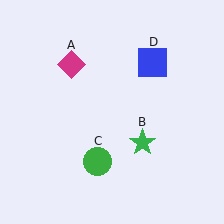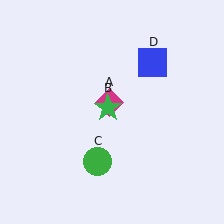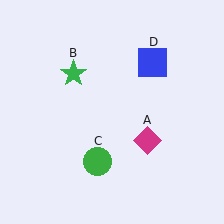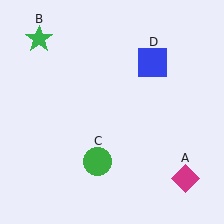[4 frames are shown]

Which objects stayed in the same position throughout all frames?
Green circle (object C) and blue square (object D) remained stationary.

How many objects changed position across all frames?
2 objects changed position: magenta diamond (object A), green star (object B).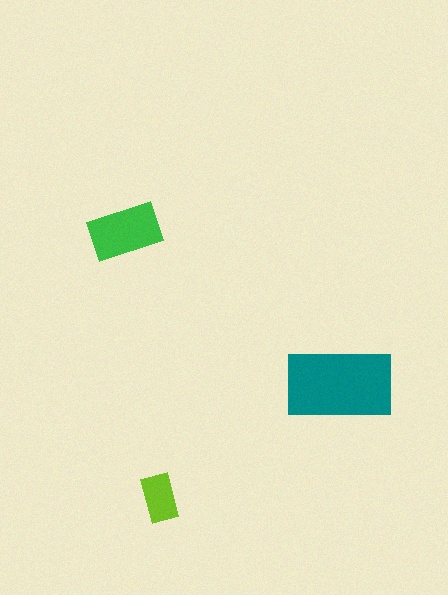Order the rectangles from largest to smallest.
the teal one, the green one, the lime one.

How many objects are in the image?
There are 3 objects in the image.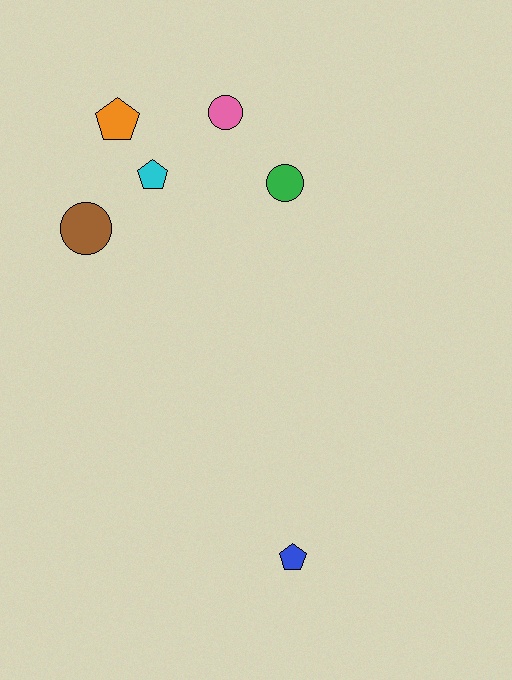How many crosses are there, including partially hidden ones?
There are no crosses.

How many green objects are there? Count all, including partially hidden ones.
There is 1 green object.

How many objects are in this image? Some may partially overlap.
There are 6 objects.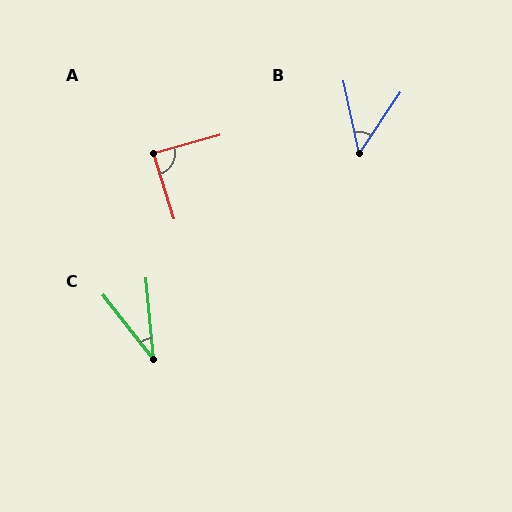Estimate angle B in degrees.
Approximately 46 degrees.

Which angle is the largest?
A, at approximately 88 degrees.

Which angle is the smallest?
C, at approximately 33 degrees.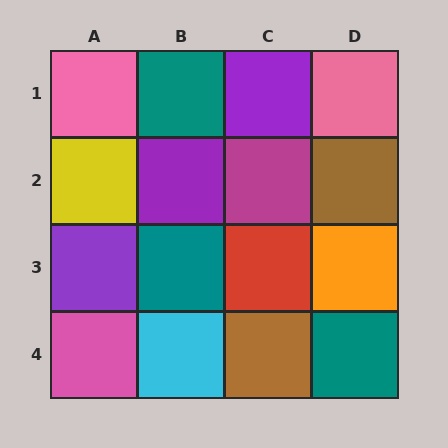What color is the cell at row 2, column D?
Brown.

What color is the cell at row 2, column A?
Yellow.